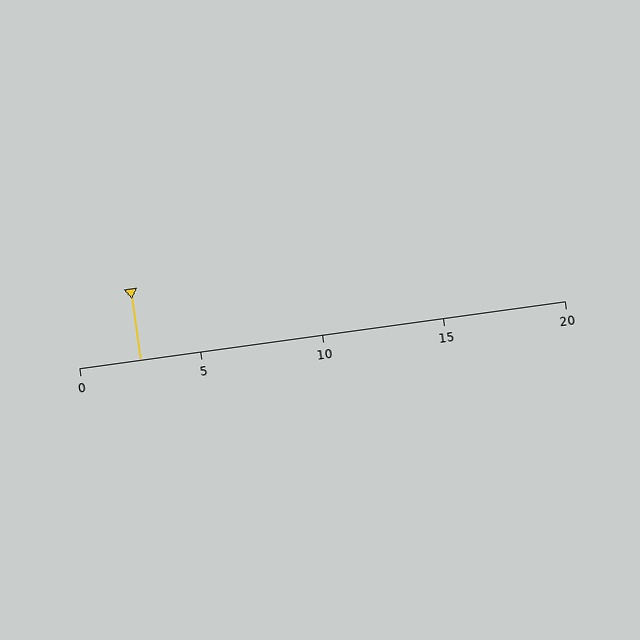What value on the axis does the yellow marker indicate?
The marker indicates approximately 2.5.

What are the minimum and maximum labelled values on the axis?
The axis runs from 0 to 20.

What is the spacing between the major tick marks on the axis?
The major ticks are spaced 5 apart.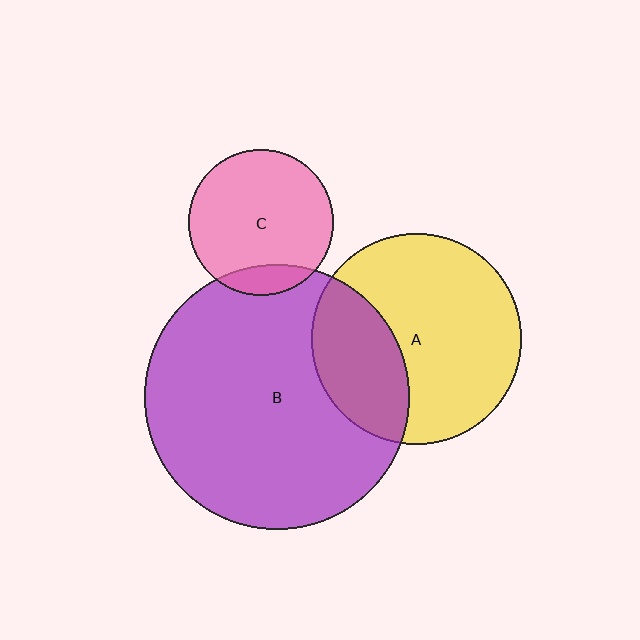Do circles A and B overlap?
Yes.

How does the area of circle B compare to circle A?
Approximately 1.6 times.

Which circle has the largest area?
Circle B (purple).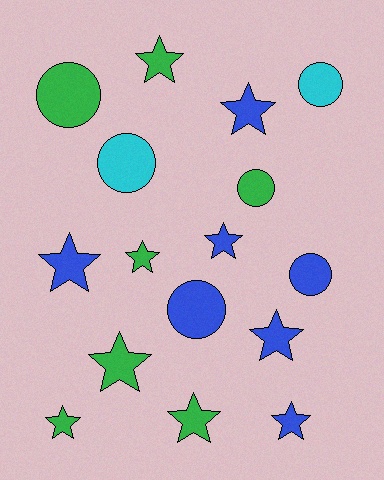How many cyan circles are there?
There are 2 cyan circles.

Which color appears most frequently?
Blue, with 7 objects.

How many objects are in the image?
There are 16 objects.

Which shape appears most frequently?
Star, with 10 objects.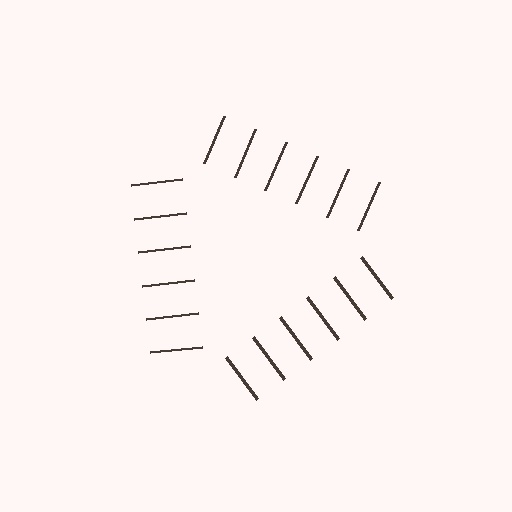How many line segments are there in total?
18 — 6 along each of the 3 edges.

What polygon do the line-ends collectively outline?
An illusory triangle — the line segments terminate on its edges but no continuous stroke is drawn.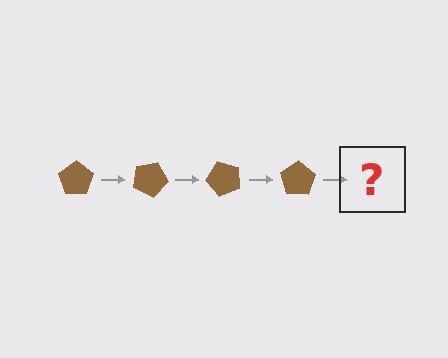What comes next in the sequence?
The next element should be a brown pentagon rotated 100 degrees.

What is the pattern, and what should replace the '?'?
The pattern is that the pentagon rotates 25 degrees each step. The '?' should be a brown pentagon rotated 100 degrees.